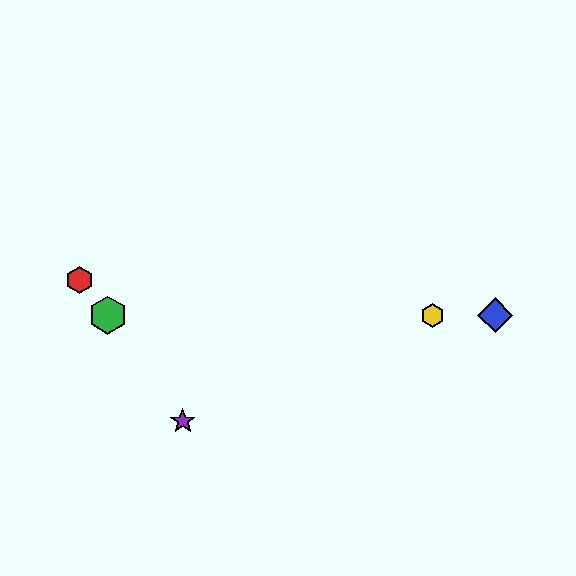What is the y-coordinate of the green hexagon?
The green hexagon is at y≈315.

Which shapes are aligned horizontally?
The blue diamond, the green hexagon, the yellow hexagon are aligned horizontally.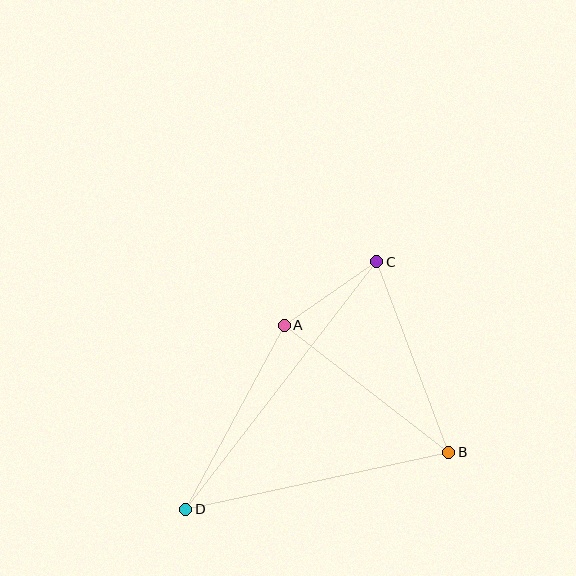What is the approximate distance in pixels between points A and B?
The distance between A and B is approximately 208 pixels.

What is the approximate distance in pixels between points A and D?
The distance between A and D is approximately 208 pixels.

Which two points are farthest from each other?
Points C and D are farthest from each other.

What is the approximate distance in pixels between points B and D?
The distance between B and D is approximately 269 pixels.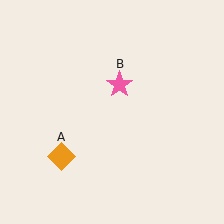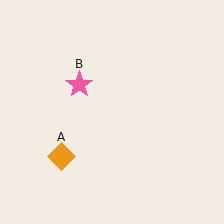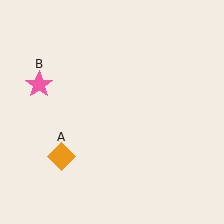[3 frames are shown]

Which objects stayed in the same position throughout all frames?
Orange diamond (object A) remained stationary.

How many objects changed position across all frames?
1 object changed position: pink star (object B).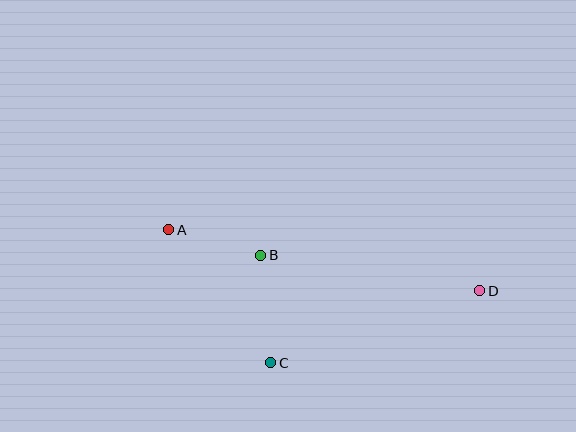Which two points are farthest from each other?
Points A and D are farthest from each other.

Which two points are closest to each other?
Points A and B are closest to each other.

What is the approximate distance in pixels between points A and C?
The distance between A and C is approximately 168 pixels.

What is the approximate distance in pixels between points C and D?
The distance between C and D is approximately 221 pixels.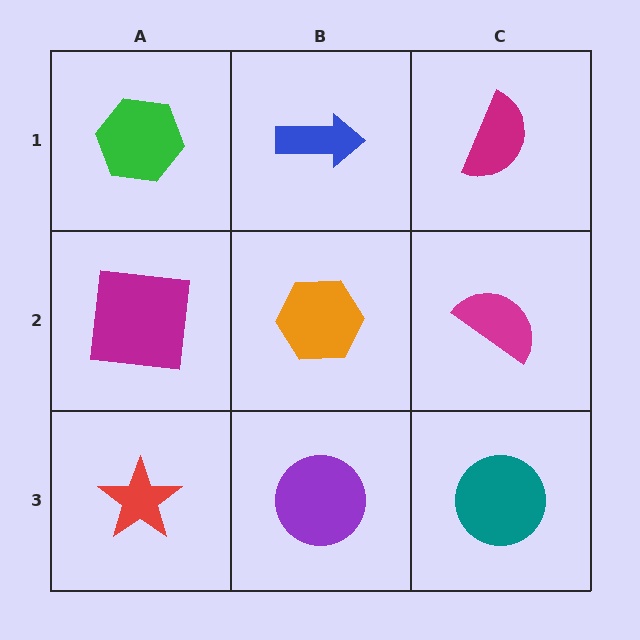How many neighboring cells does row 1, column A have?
2.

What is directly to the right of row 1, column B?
A magenta semicircle.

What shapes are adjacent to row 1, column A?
A magenta square (row 2, column A), a blue arrow (row 1, column B).